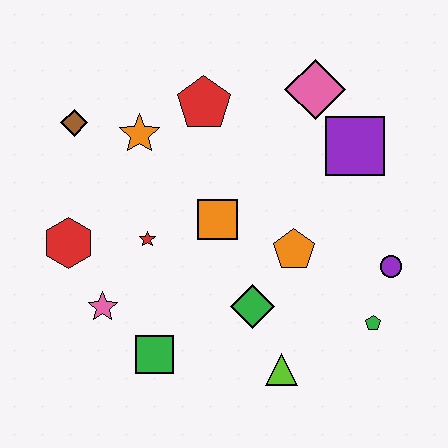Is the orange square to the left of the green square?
No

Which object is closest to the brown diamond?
The orange star is closest to the brown diamond.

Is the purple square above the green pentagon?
Yes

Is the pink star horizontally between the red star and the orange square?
No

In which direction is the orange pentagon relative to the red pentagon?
The orange pentagon is below the red pentagon.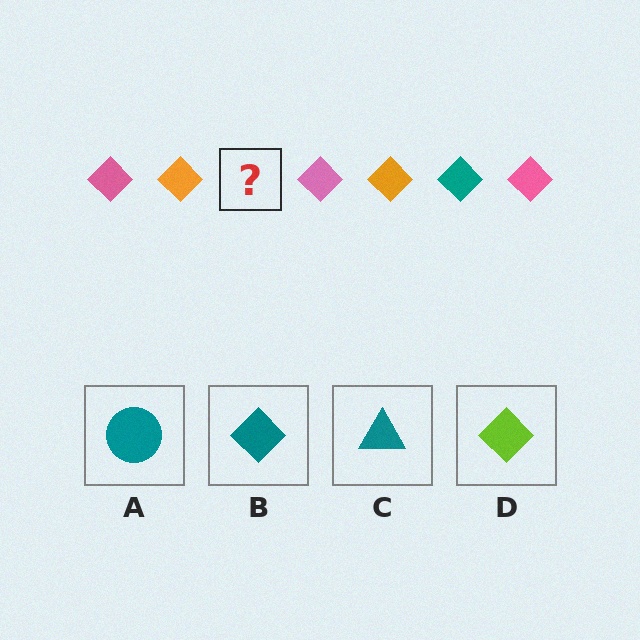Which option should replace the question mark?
Option B.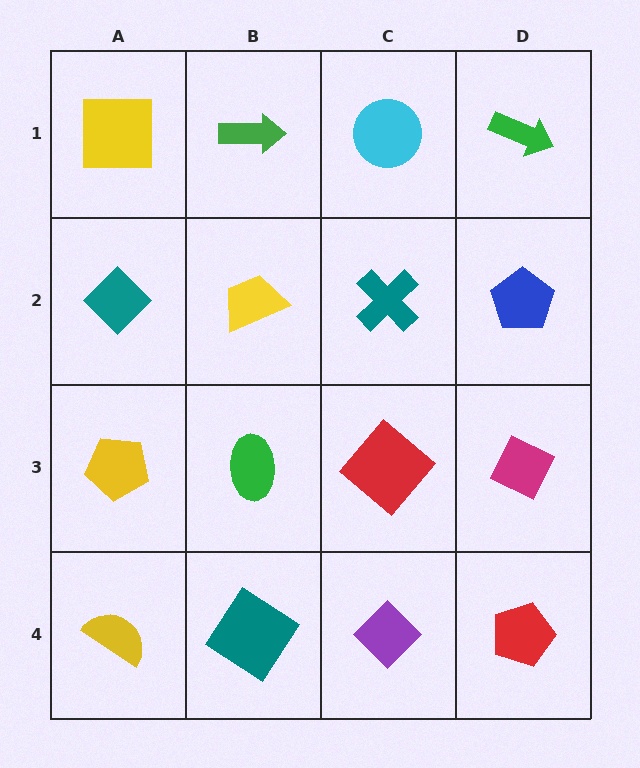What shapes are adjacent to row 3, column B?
A yellow trapezoid (row 2, column B), a teal diamond (row 4, column B), a yellow pentagon (row 3, column A), a red diamond (row 3, column C).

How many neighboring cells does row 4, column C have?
3.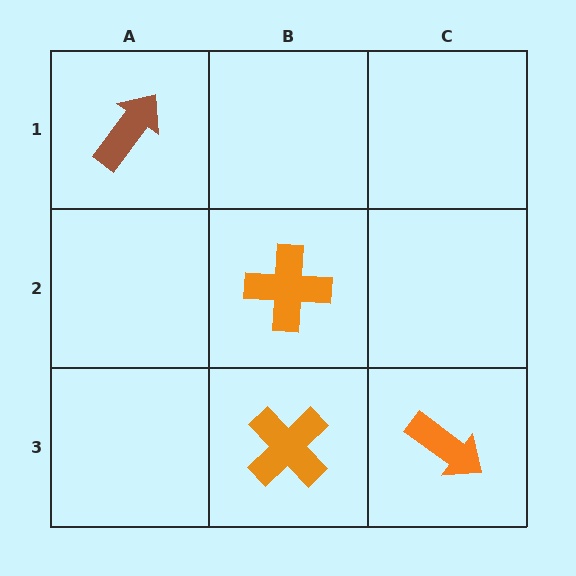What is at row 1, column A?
A brown arrow.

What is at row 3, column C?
An orange arrow.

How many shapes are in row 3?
2 shapes.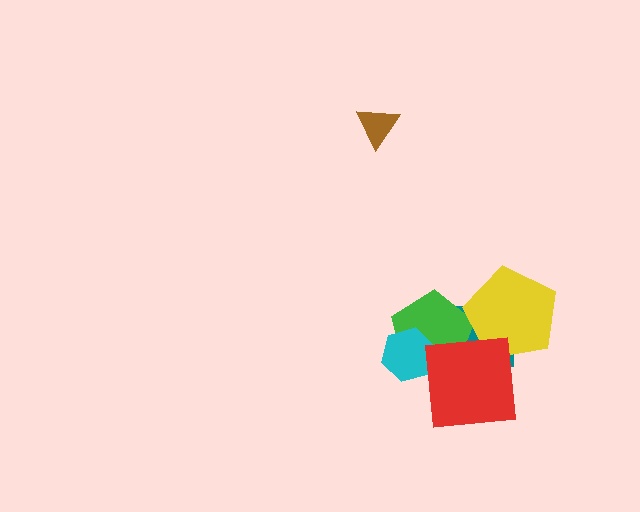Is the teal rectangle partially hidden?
Yes, it is partially covered by another shape.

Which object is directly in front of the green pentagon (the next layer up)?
The yellow pentagon is directly in front of the green pentagon.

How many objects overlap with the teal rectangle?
4 objects overlap with the teal rectangle.